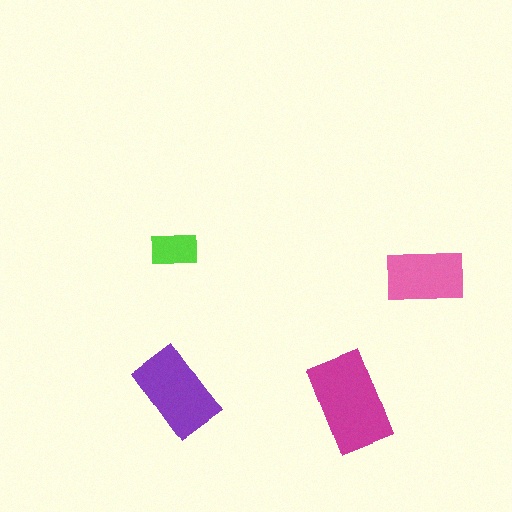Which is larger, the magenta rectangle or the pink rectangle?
The magenta one.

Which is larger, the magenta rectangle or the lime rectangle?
The magenta one.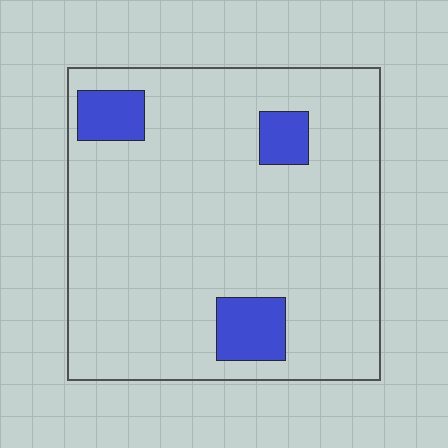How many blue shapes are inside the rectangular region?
3.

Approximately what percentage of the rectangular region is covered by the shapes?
Approximately 10%.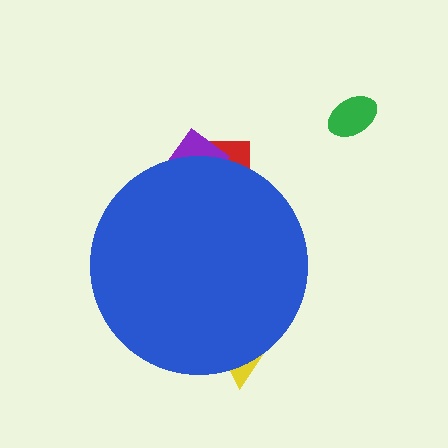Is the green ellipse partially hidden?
No, the green ellipse is fully visible.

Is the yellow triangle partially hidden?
Yes, the yellow triangle is partially hidden behind the blue circle.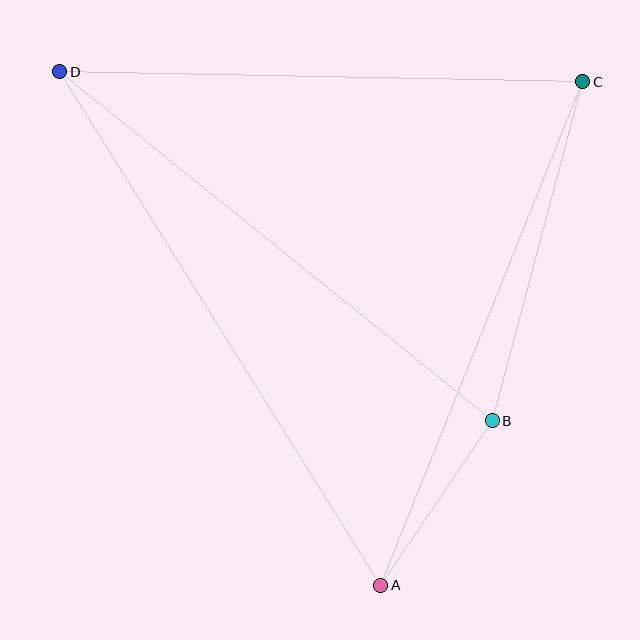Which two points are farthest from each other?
Points A and D are farthest from each other.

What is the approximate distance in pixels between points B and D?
The distance between B and D is approximately 556 pixels.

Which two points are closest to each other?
Points A and B are closest to each other.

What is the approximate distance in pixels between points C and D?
The distance between C and D is approximately 523 pixels.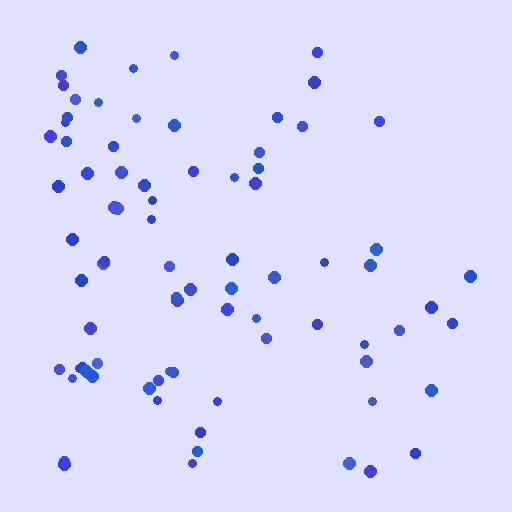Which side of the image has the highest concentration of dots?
The left.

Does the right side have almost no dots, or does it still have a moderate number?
Still a moderate number, just noticeably fewer than the left.